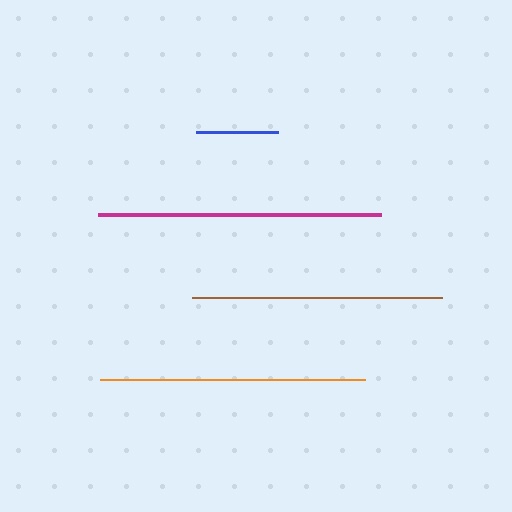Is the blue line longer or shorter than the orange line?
The orange line is longer than the blue line.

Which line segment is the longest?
The magenta line is the longest at approximately 282 pixels.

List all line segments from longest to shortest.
From longest to shortest: magenta, orange, brown, blue.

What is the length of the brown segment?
The brown segment is approximately 250 pixels long.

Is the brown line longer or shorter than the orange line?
The orange line is longer than the brown line.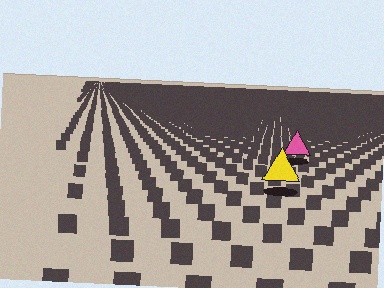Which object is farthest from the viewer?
The pink triangle is farthest from the viewer. It appears smaller and the ground texture around it is denser.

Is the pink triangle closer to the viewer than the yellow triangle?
No. The yellow triangle is closer — you can tell from the texture gradient: the ground texture is coarser near it.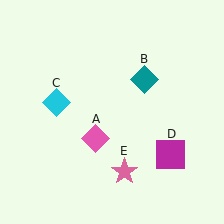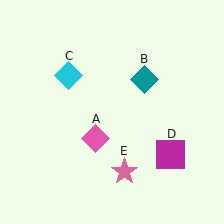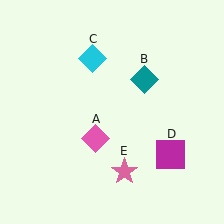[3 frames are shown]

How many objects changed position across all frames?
1 object changed position: cyan diamond (object C).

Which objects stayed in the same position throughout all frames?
Pink diamond (object A) and teal diamond (object B) and magenta square (object D) and pink star (object E) remained stationary.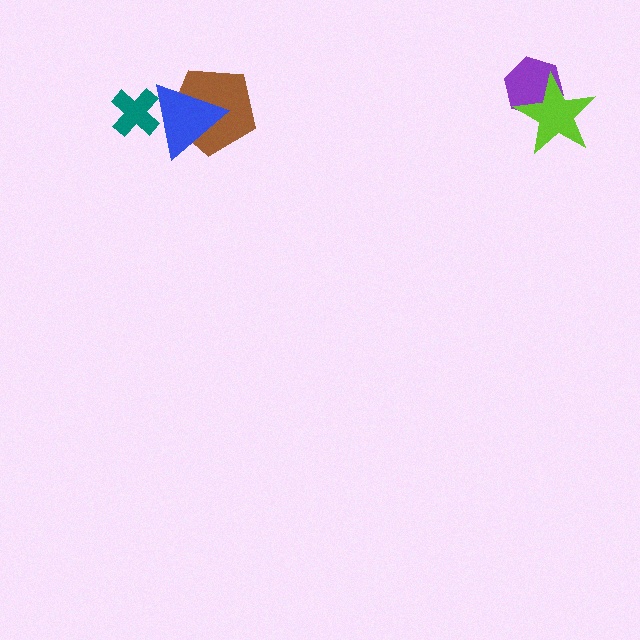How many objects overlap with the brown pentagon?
1 object overlaps with the brown pentagon.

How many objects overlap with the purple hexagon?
1 object overlaps with the purple hexagon.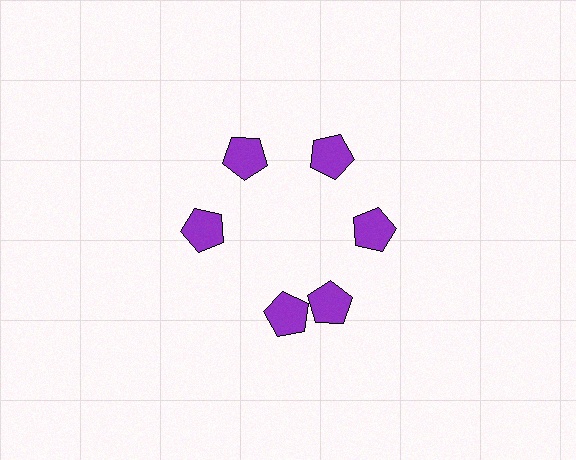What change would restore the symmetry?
The symmetry would be restored by rotating it back into even spacing with its neighbors so that all 6 pentagons sit at equal angles and equal distance from the center.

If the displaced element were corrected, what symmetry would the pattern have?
It would have 6-fold rotational symmetry — the pattern would map onto itself every 60 degrees.